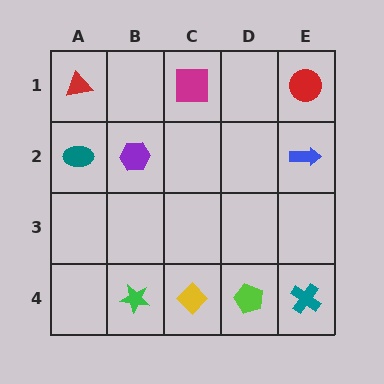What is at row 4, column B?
A green star.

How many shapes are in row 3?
0 shapes.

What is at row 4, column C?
A yellow diamond.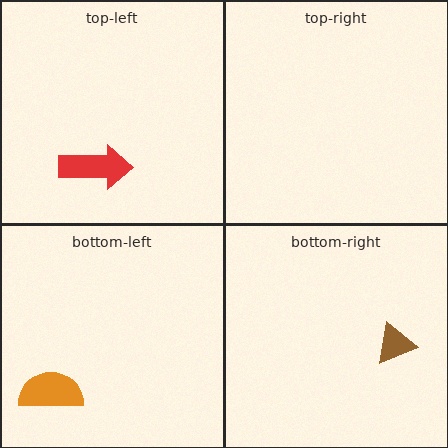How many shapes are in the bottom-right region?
1.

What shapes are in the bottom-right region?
The brown triangle.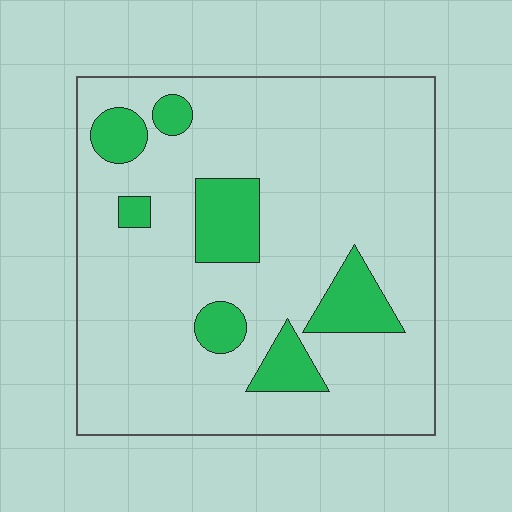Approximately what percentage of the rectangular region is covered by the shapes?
Approximately 15%.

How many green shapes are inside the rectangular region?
7.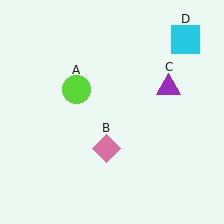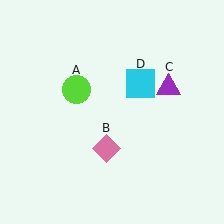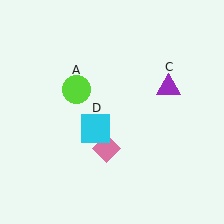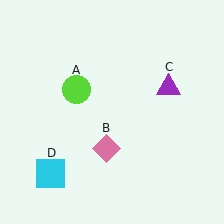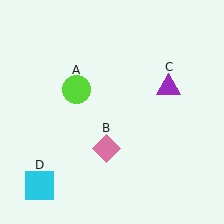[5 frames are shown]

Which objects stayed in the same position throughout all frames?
Lime circle (object A) and pink diamond (object B) and purple triangle (object C) remained stationary.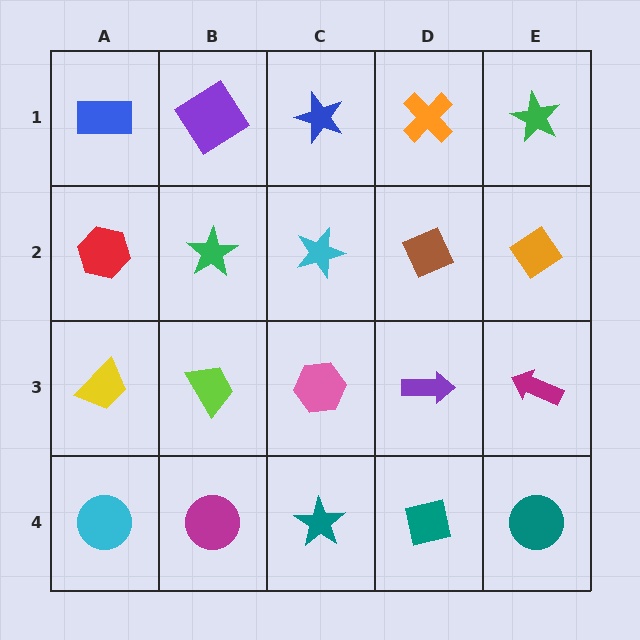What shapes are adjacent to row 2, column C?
A blue star (row 1, column C), a pink hexagon (row 3, column C), a green star (row 2, column B), a brown diamond (row 2, column D).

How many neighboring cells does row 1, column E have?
2.